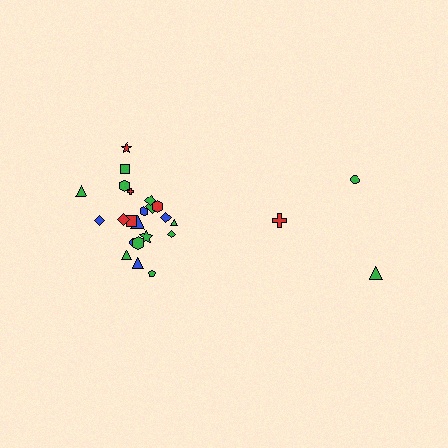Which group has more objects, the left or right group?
The left group.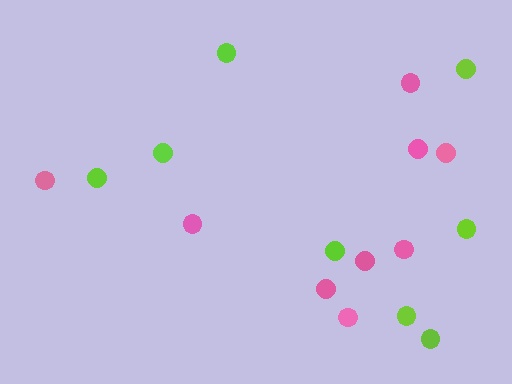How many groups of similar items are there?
There are 2 groups: one group of pink circles (9) and one group of lime circles (8).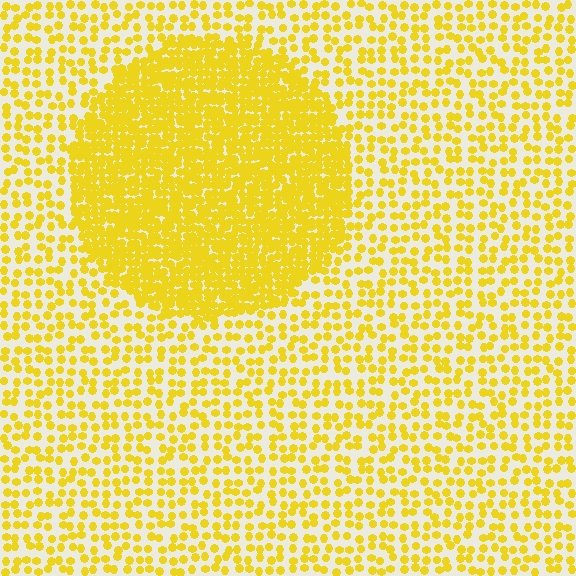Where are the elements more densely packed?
The elements are more densely packed inside the circle boundary.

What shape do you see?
I see a circle.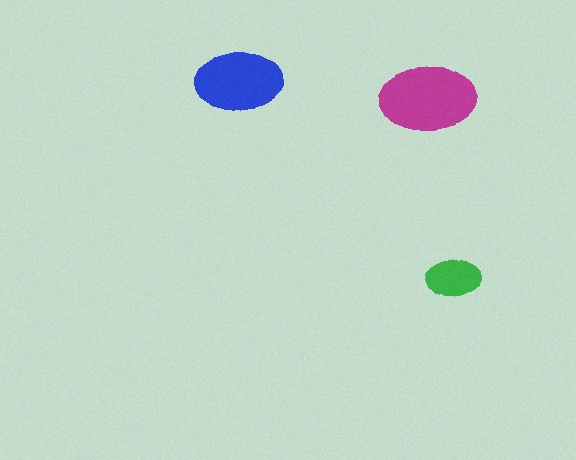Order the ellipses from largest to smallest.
the magenta one, the blue one, the green one.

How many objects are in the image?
There are 3 objects in the image.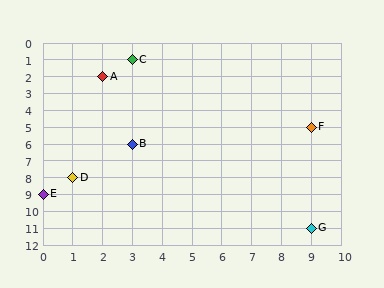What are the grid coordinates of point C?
Point C is at grid coordinates (3, 1).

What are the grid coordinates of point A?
Point A is at grid coordinates (2, 2).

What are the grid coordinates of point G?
Point G is at grid coordinates (9, 11).